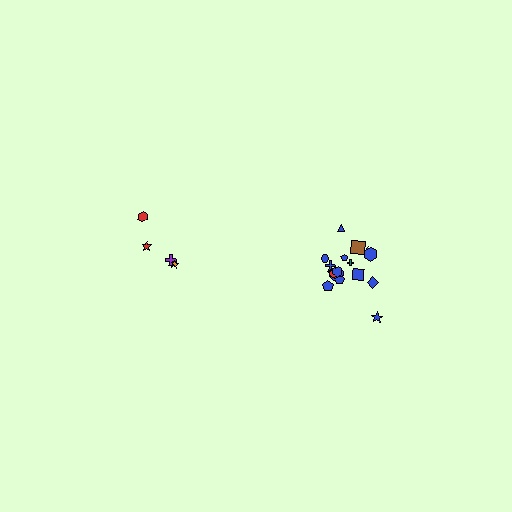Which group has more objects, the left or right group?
The right group.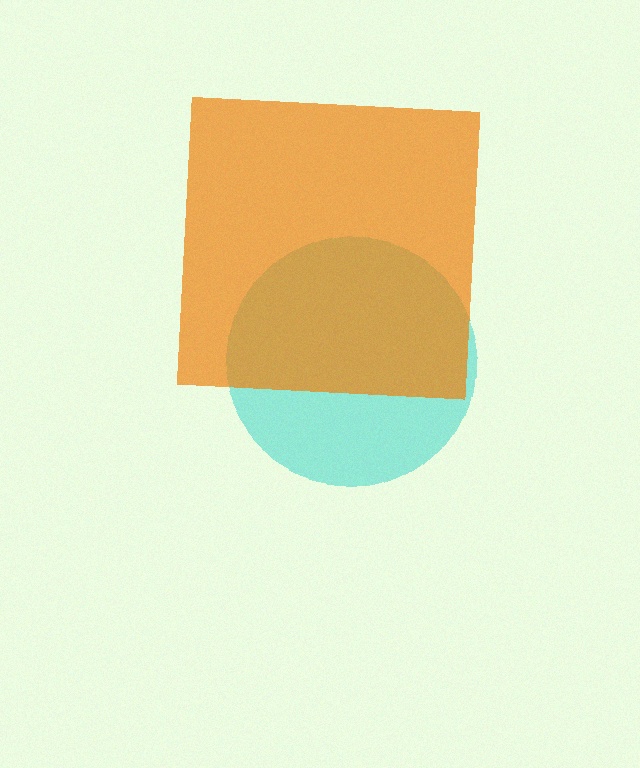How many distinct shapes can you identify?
There are 2 distinct shapes: a cyan circle, an orange square.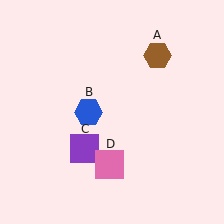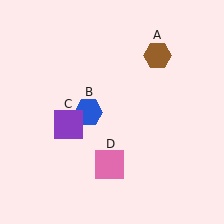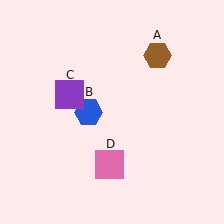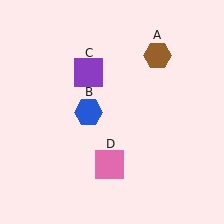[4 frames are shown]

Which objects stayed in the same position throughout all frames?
Brown hexagon (object A) and blue hexagon (object B) and pink square (object D) remained stationary.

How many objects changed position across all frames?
1 object changed position: purple square (object C).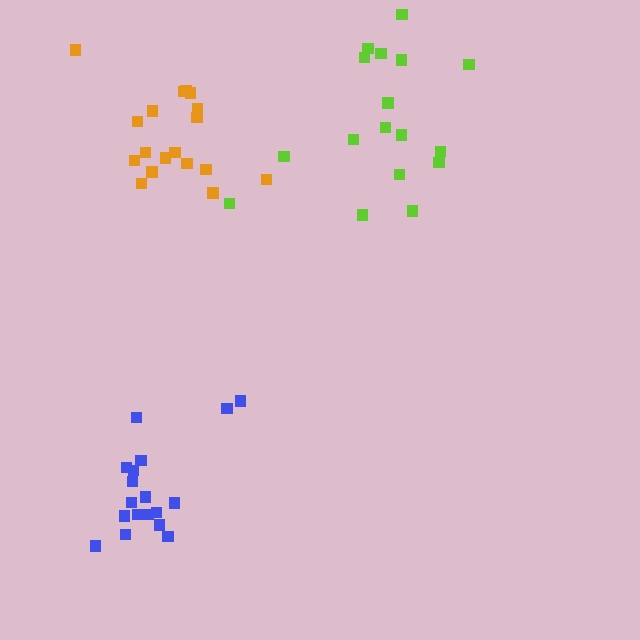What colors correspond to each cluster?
The clusters are colored: orange, lime, blue.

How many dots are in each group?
Group 1: 18 dots, Group 2: 17 dots, Group 3: 18 dots (53 total).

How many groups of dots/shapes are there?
There are 3 groups.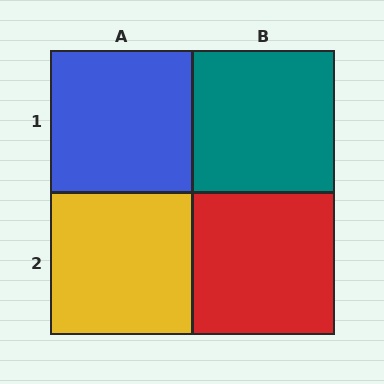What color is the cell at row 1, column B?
Teal.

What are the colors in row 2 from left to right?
Yellow, red.